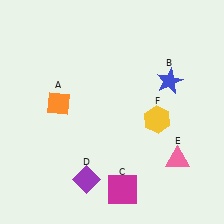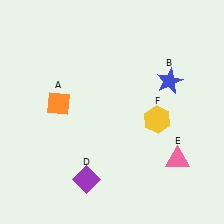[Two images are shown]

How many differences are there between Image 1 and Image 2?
There is 1 difference between the two images.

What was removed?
The magenta square (C) was removed in Image 2.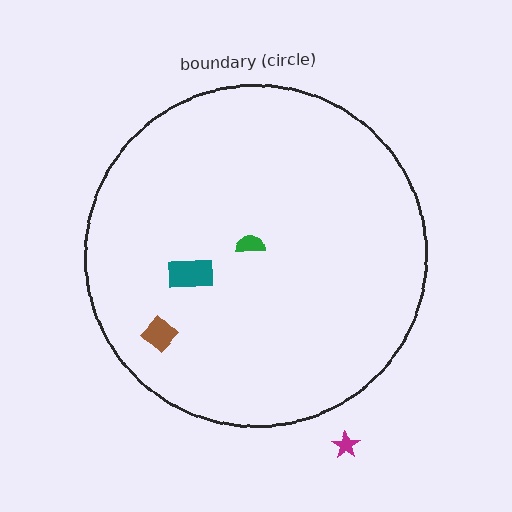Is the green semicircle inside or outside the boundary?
Inside.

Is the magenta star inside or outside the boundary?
Outside.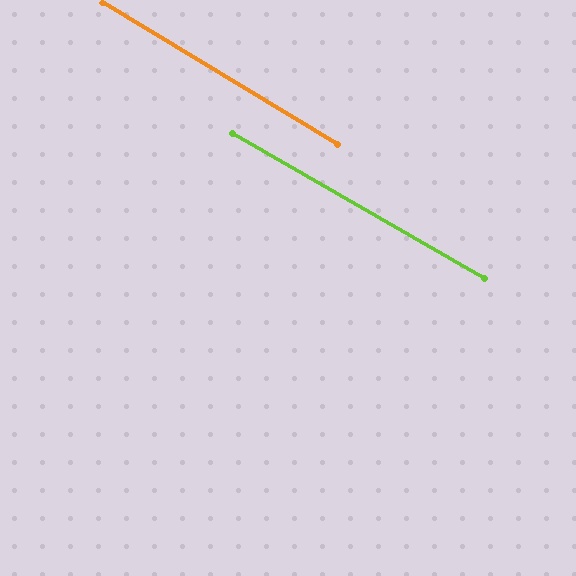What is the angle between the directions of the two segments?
Approximately 1 degree.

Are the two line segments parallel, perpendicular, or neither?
Parallel — their directions differ by only 1.3°.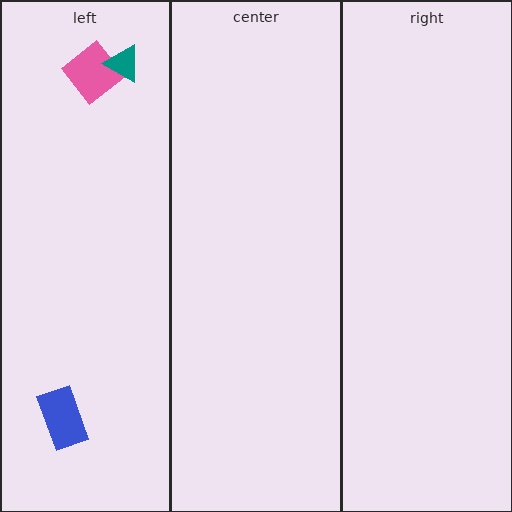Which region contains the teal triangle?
The left region.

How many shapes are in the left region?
3.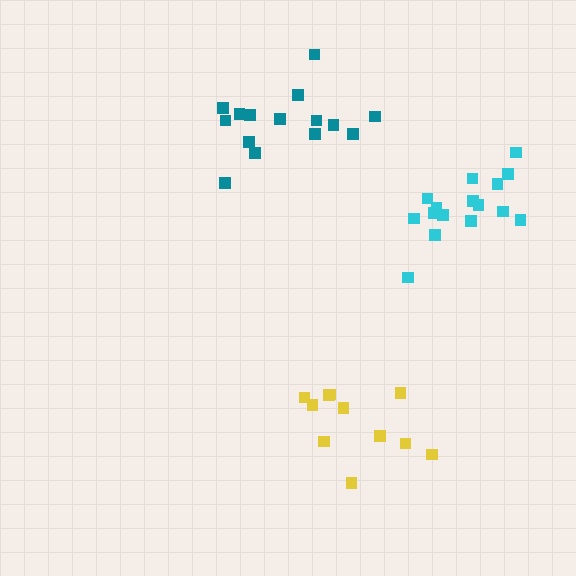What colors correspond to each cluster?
The clusters are colored: yellow, teal, cyan.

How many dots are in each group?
Group 1: 11 dots, Group 2: 15 dots, Group 3: 16 dots (42 total).